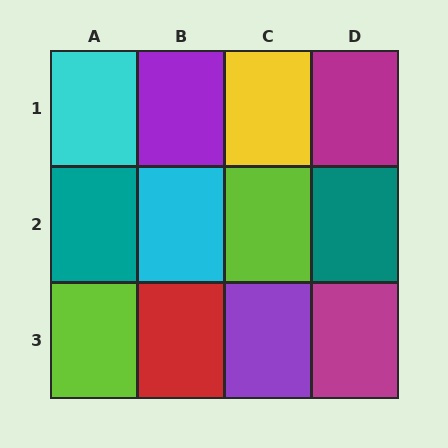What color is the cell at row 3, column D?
Magenta.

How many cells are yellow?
1 cell is yellow.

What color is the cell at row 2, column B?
Cyan.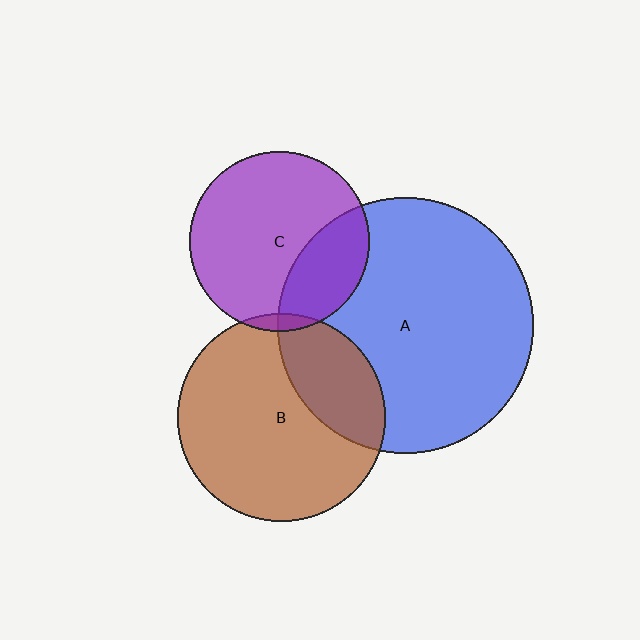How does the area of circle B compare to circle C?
Approximately 1.3 times.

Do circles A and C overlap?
Yes.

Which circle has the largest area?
Circle A (blue).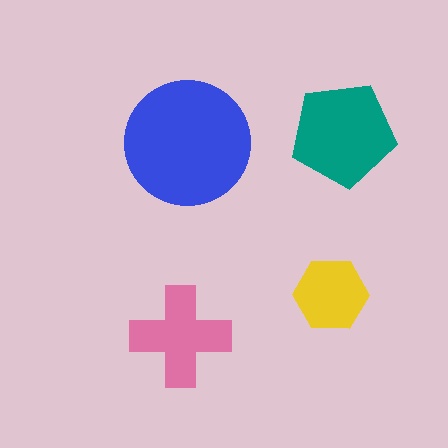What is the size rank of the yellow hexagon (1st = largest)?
4th.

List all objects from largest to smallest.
The blue circle, the teal pentagon, the pink cross, the yellow hexagon.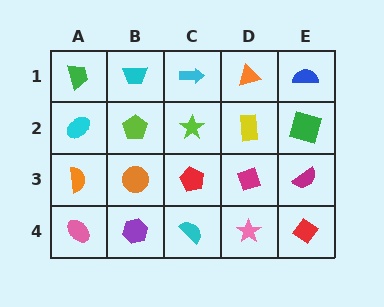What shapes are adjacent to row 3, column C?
A lime star (row 2, column C), a cyan semicircle (row 4, column C), an orange circle (row 3, column B), a magenta diamond (row 3, column D).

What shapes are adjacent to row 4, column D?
A magenta diamond (row 3, column D), a cyan semicircle (row 4, column C), a red diamond (row 4, column E).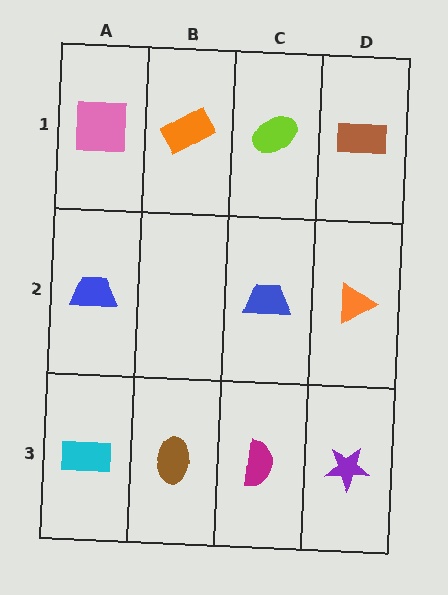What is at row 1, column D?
A brown rectangle.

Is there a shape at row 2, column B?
No, that cell is empty.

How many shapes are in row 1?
4 shapes.